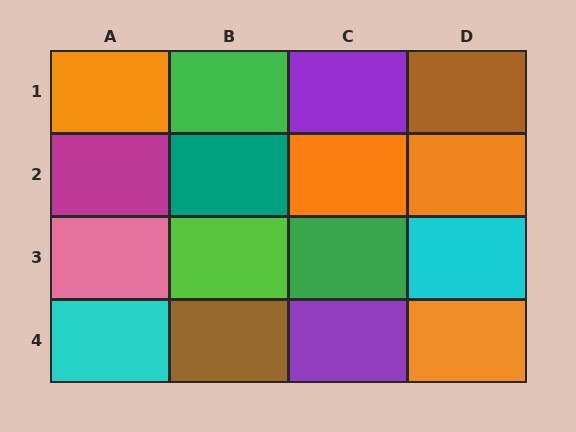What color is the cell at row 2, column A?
Magenta.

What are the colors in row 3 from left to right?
Pink, lime, green, cyan.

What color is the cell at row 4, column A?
Cyan.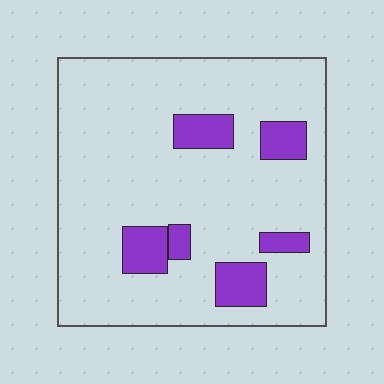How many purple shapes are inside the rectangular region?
6.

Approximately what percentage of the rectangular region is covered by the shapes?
Approximately 15%.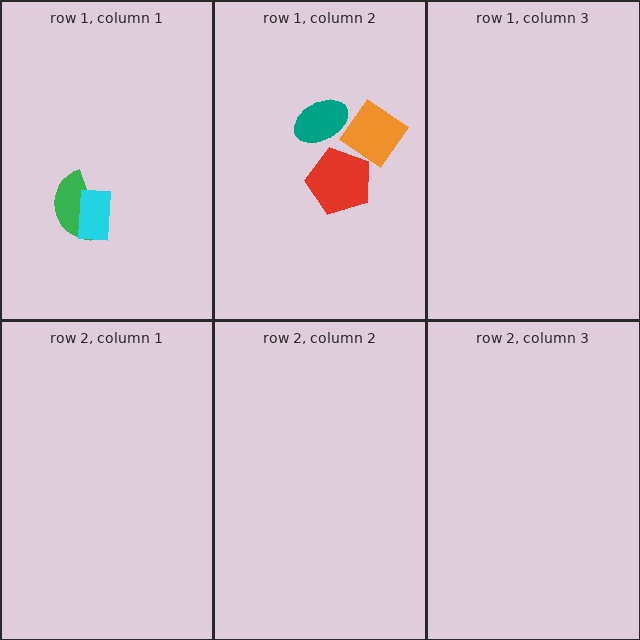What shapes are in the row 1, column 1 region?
The green semicircle, the cyan rectangle.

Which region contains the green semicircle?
The row 1, column 1 region.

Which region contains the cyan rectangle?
The row 1, column 1 region.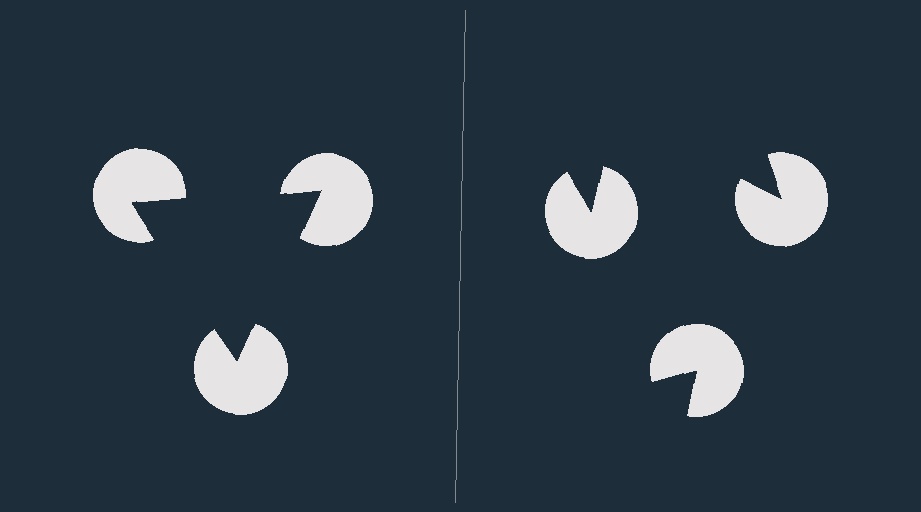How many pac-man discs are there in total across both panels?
6 — 3 on each side.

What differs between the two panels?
The pac-man discs are positioned identically on both sides; only the wedge orientations differ. On the left they align to a triangle; on the right they are misaligned.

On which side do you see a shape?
An illusory triangle appears on the left side. On the right side the wedge cuts are rotated, so no coherent shape forms.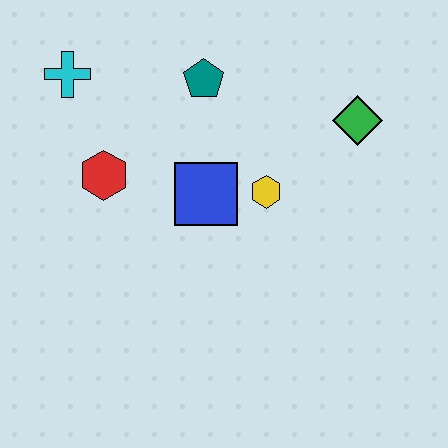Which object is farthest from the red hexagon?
The green diamond is farthest from the red hexagon.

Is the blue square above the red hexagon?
No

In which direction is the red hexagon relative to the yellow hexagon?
The red hexagon is to the left of the yellow hexagon.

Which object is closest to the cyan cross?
The red hexagon is closest to the cyan cross.